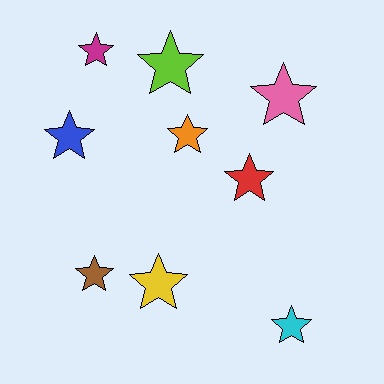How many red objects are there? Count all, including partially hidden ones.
There is 1 red object.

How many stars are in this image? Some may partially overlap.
There are 9 stars.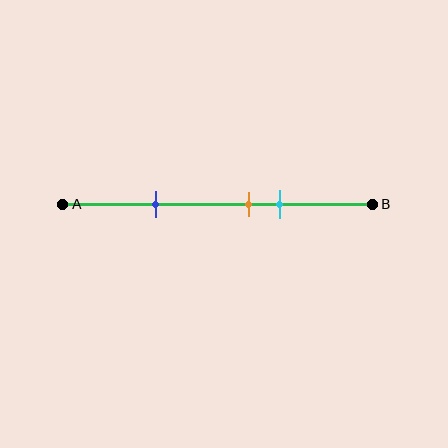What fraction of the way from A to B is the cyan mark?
The cyan mark is approximately 70% (0.7) of the way from A to B.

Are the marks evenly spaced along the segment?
No, the marks are not evenly spaced.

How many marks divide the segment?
There are 3 marks dividing the segment.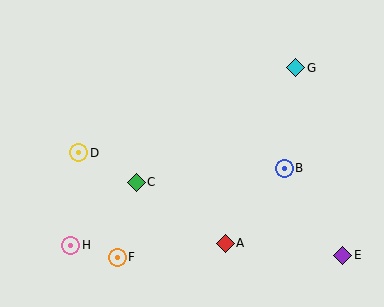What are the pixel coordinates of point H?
Point H is at (71, 245).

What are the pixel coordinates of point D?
Point D is at (79, 153).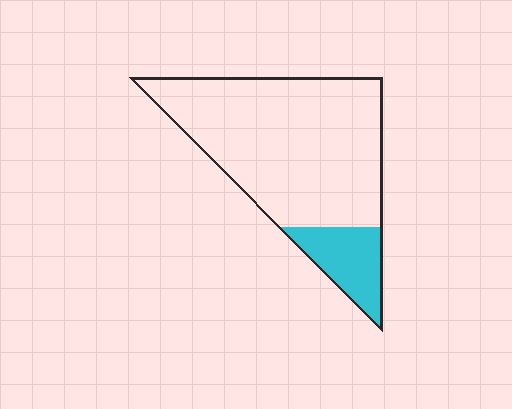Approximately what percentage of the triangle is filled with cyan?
Approximately 15%.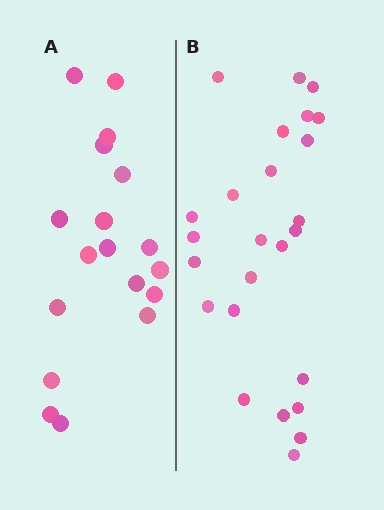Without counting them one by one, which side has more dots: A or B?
Region B (the right region) has more dots.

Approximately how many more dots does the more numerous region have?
Region B has roughly 8 or so more dots than region A.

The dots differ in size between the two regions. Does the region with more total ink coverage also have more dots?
No. Region A has more total ink coverage because its dots are larger, but region B actually contains more individual dots. Total area can be misleading — the number of items is what matters here.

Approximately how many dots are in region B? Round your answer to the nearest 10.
About 20 dots. (The exact count is 25, which rounds to 20.)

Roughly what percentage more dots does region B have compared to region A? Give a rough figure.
About 40% more.